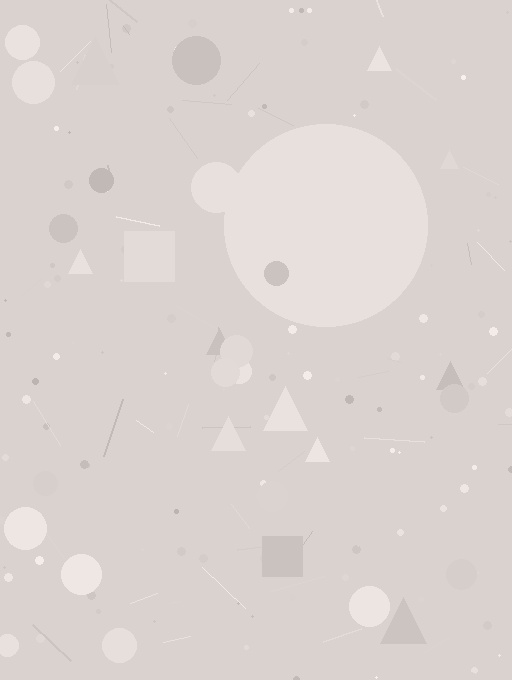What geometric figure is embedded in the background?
A circle is embedded in the background.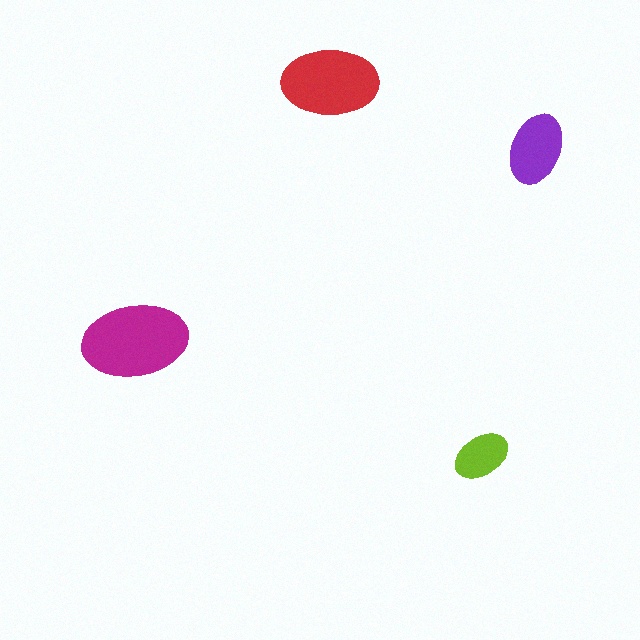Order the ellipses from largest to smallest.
the magenta one, the red one, the purple one, the lime one.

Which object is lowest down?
The lime ellipse is bottommost.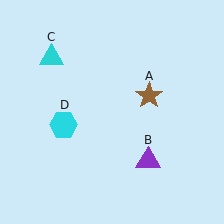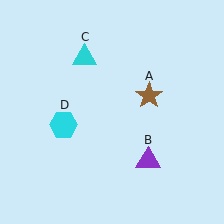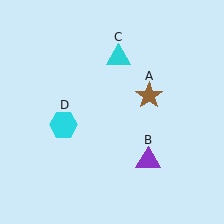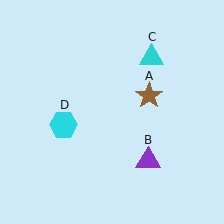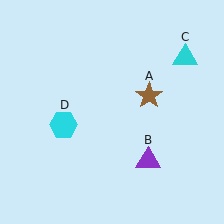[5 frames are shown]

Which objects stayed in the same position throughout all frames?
Brown star (object A) and purple triangle (object B) and cyan hexagon (object D) remained stationary.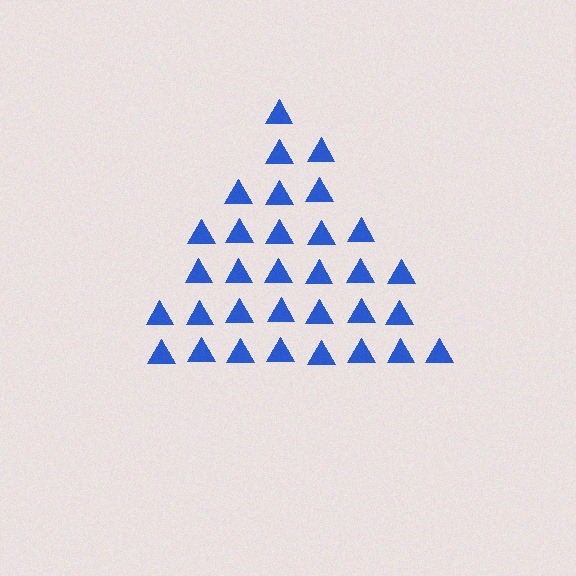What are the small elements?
The small elements are triangles.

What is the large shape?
The large shape is a triangle.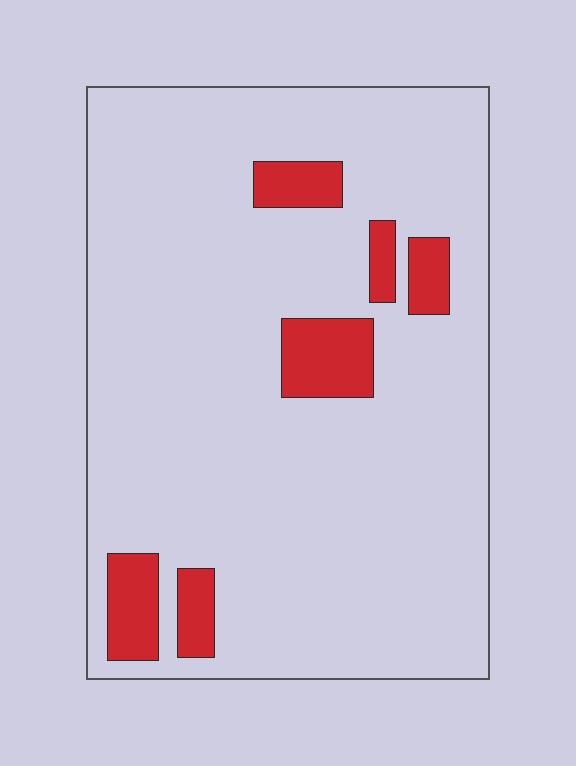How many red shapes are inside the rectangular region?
6.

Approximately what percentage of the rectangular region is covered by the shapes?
Approximately 10%.